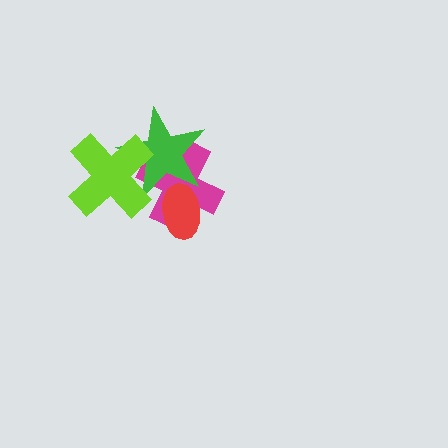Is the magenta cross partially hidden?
Yes, it is partially covered by another shape.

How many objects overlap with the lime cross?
2 objects overlap with the lime cross.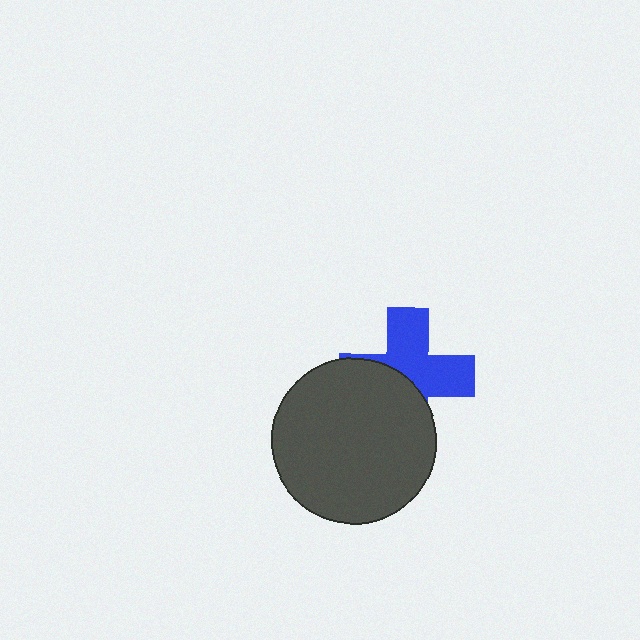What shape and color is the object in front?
The object in front is a dark gray circle.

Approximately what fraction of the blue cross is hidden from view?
Roughly 46% of the blue cross is hidden behind the dark gray circle.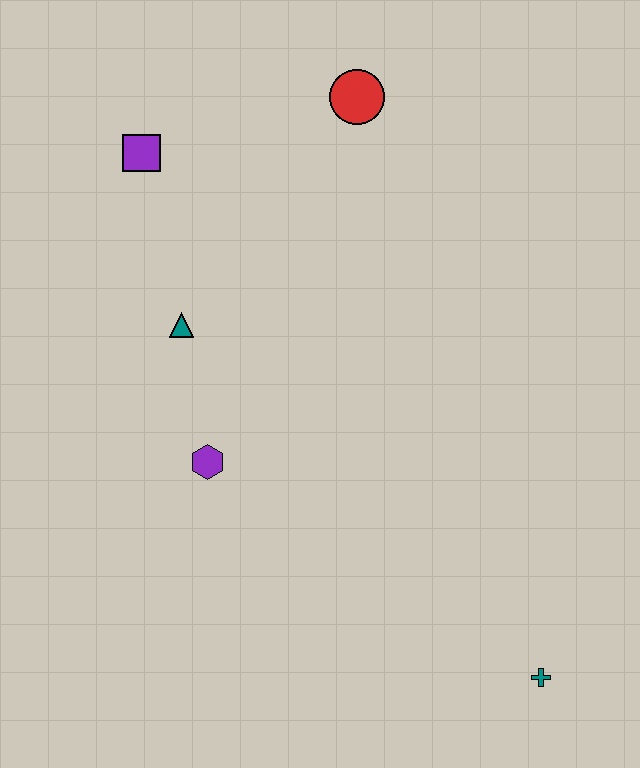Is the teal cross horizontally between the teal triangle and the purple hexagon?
No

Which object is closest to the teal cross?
The purple hexagon is closest to the teal cross.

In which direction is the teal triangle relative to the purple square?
The teal triangle is below the purple square.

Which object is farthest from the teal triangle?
The teal cross is farthest from the teal triangle.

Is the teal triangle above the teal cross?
Yes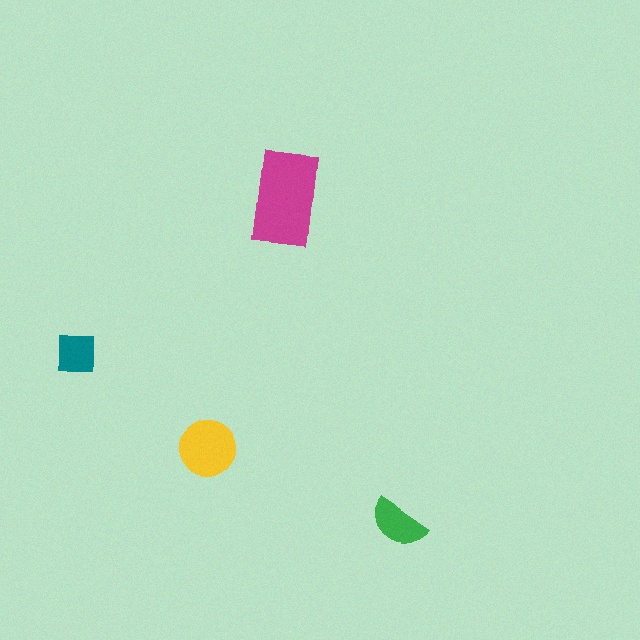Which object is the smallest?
The teal square.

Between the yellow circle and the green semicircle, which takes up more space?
The yellow circle.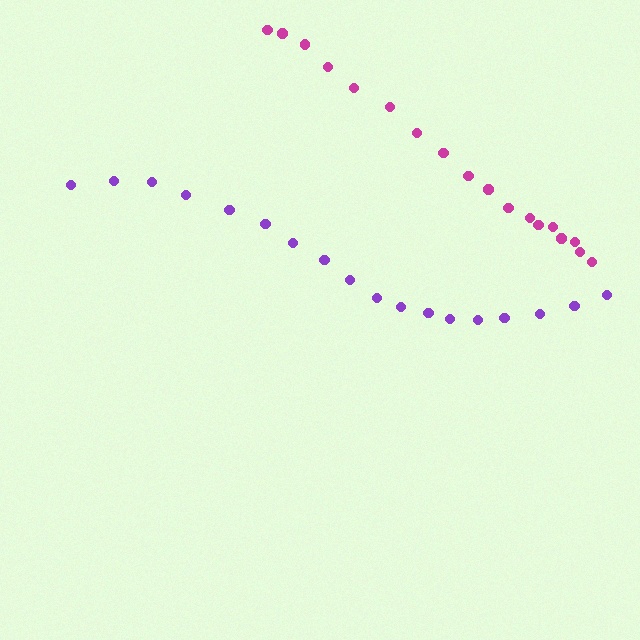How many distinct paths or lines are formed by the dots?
There are 2 distinct paths.